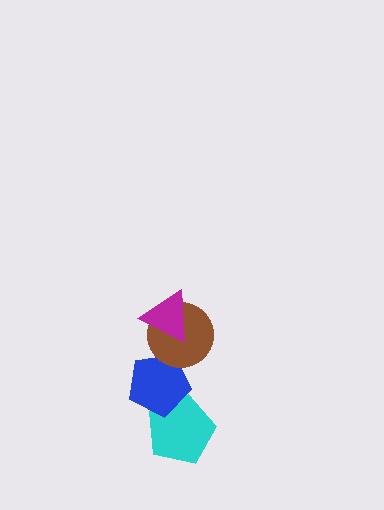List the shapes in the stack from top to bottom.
From top to bottom: the magenta triangle, the brown circle, the blue pentagon, the cyan pentagon.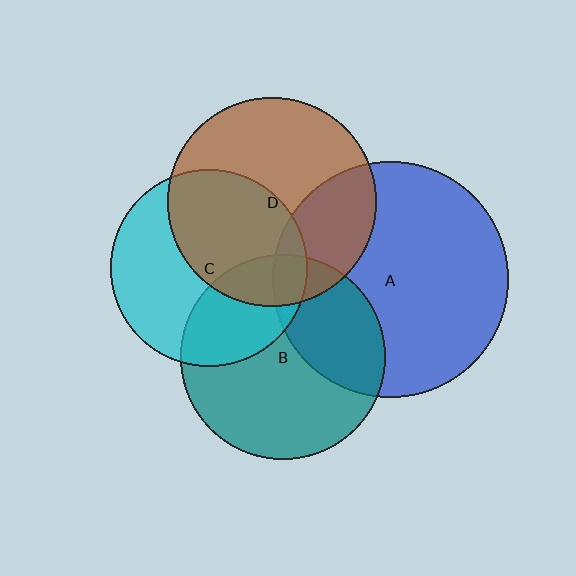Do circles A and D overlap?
Yes.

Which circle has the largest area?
Circle A (blue).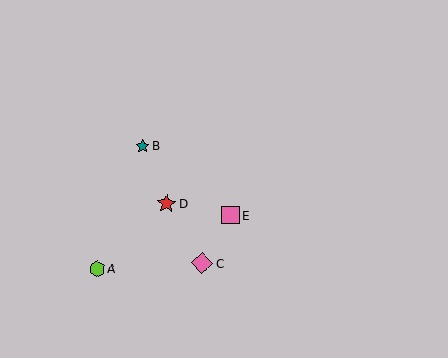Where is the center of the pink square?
The center of the pink square is at (231, 215).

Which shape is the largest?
The pink diamond (labeled C) is the largest.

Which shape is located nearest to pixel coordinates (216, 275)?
The pink diamond (labeled C) at (202, 263) is nearest to that location.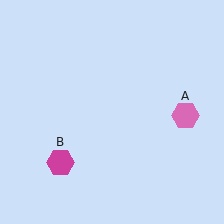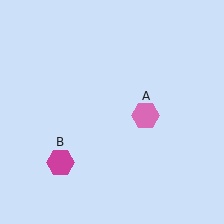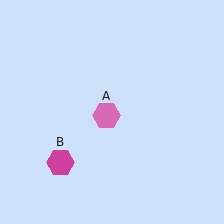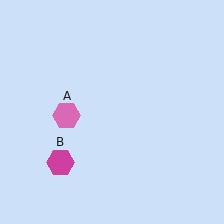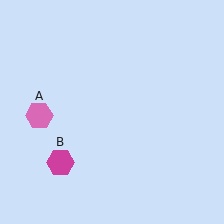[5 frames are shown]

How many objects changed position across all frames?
1 object changed position: pink hexagon (object A).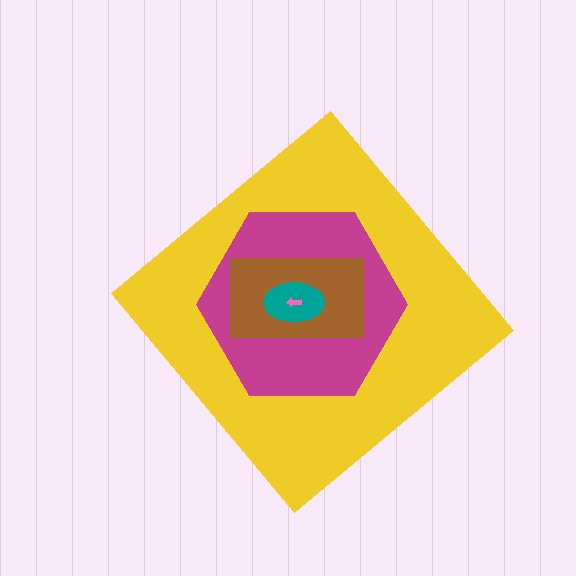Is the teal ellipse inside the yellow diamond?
Yes.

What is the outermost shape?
The yellow diamond.